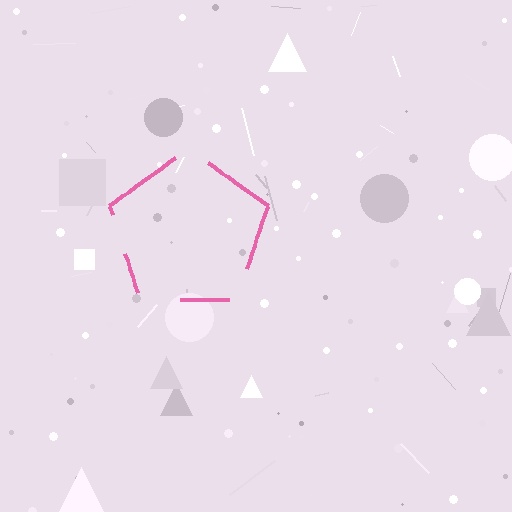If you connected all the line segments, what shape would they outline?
They would outline a pentagon.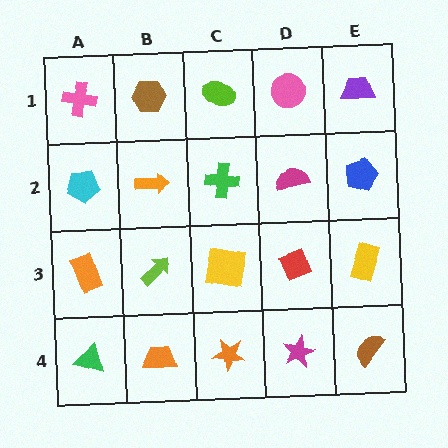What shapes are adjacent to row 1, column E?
A blue pentagon (row 2, column E), a pink circle (row 1, column D).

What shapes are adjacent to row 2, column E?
A purple trapezoid (row 1, column E), a yellow rectangle (row 3, column E), a magenta semicircle (row 2, column D).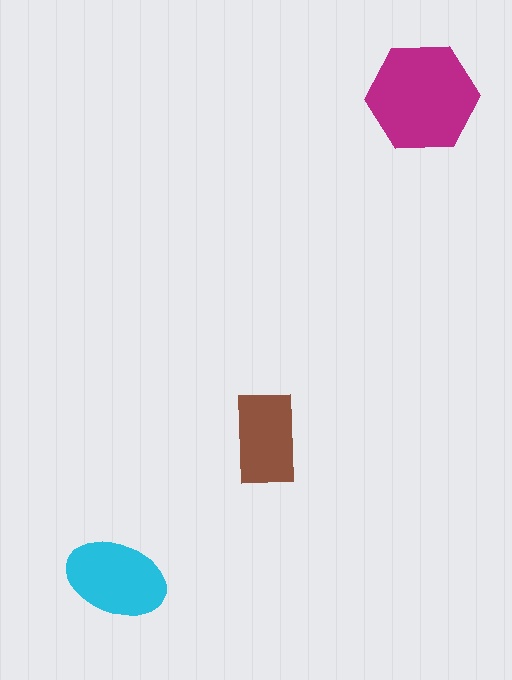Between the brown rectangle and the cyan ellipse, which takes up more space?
The cyan ellipse.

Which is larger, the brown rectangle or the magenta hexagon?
The magenta hexagon.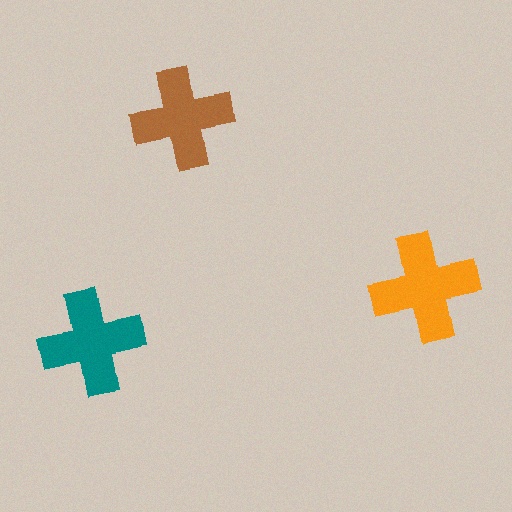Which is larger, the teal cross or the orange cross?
The orange one.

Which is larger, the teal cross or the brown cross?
The teal one.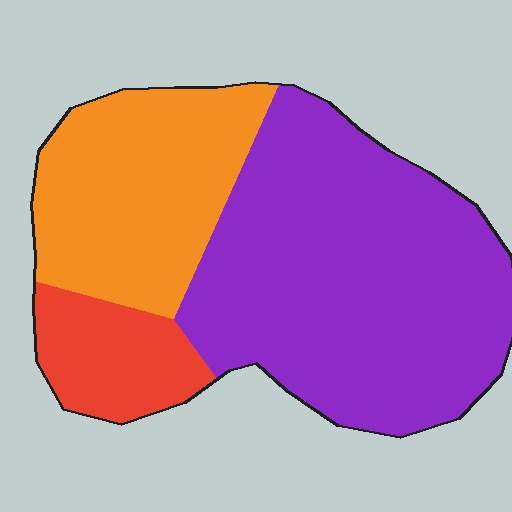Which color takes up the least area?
Red, at roughly 15%.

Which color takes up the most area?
Purple, at roughly 60%.